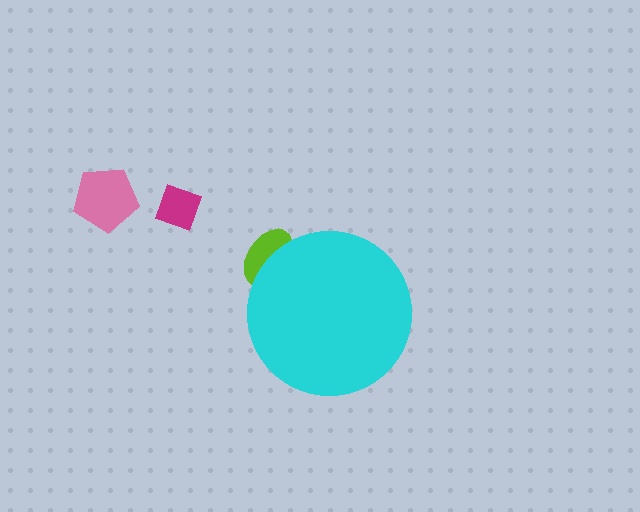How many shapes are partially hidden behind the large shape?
1 shape is partially hidden.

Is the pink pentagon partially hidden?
No, the pink pentagon is fully visible.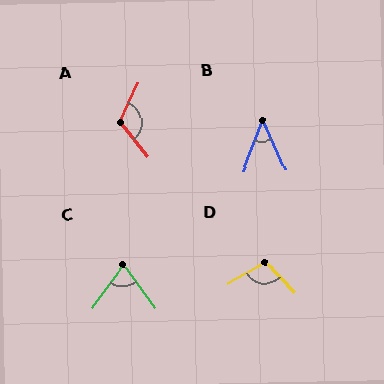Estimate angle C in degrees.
Approximately 72 degrees.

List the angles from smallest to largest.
B (45°), C (72°), D (103°), A (116°).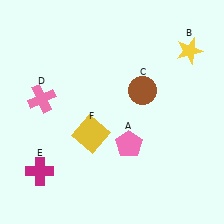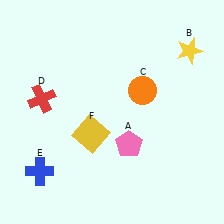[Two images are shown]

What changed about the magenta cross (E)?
In Image 1, E is magenta. In Image 2, it changed to blue.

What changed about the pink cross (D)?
In Image 1, D is pink. In Image 2, it changed to red.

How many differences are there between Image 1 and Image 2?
There are 3 differences between the two images.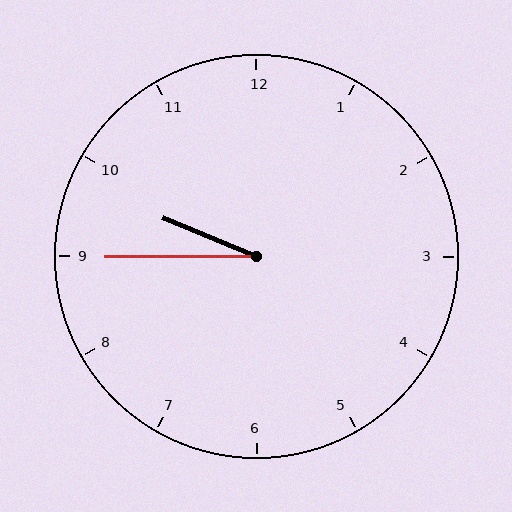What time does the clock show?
9:45.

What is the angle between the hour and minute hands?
Approximately 22 degrees.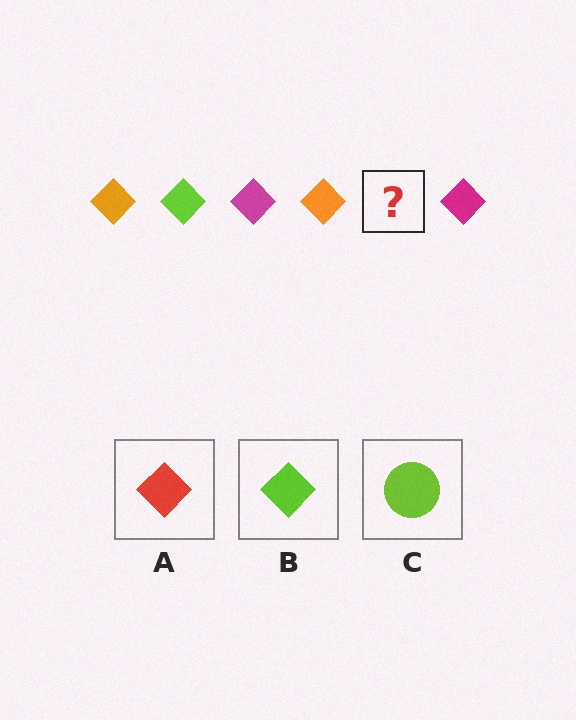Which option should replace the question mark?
Option B.